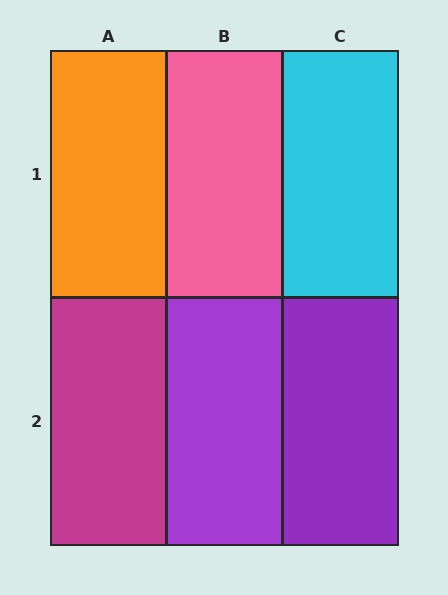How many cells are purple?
2 cells are purple.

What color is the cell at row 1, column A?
Orange.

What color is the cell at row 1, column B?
Pink.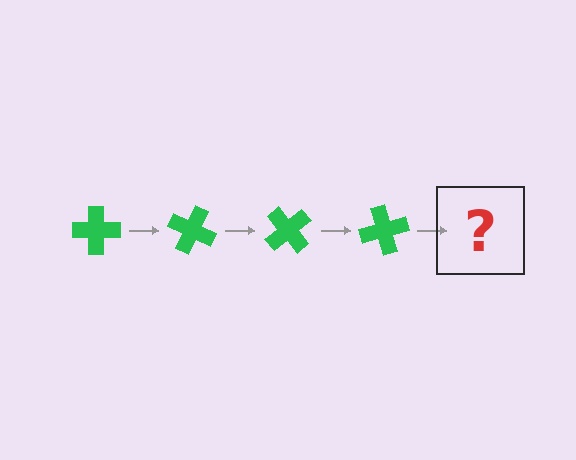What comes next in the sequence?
The next element should be a green cross rotated 100 degrees.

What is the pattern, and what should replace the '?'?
The pattern is that the cross rotates 25 degrees each step. The '?' should be a green cross rotated 100 degrees.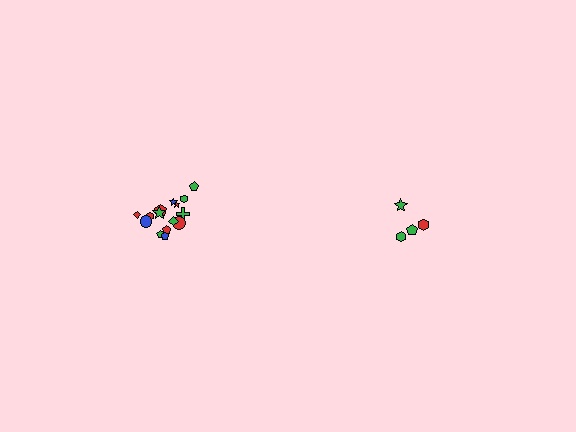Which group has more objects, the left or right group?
The left group.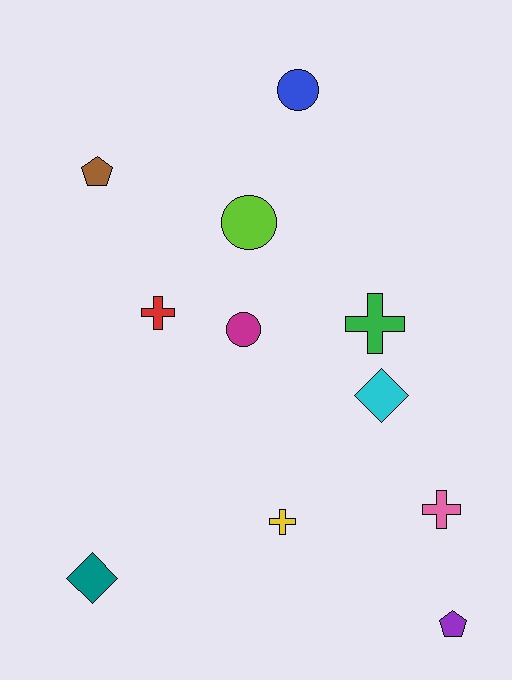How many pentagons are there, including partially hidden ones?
There are 2 pentagons.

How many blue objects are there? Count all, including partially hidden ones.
There is 1 blue object.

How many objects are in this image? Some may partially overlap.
There are 11 objects.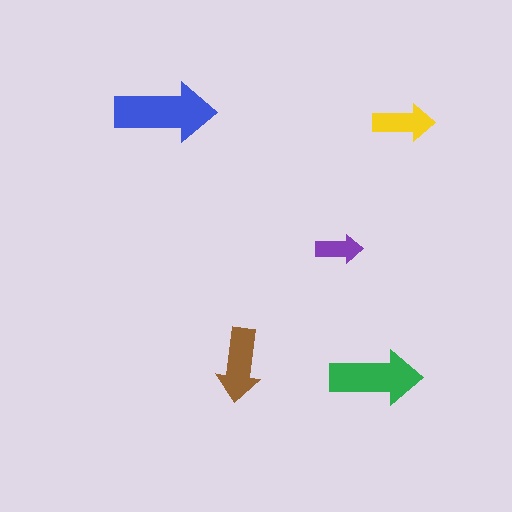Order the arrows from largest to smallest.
the blue one, the green one, the brown one, the yellow one, the purple one.